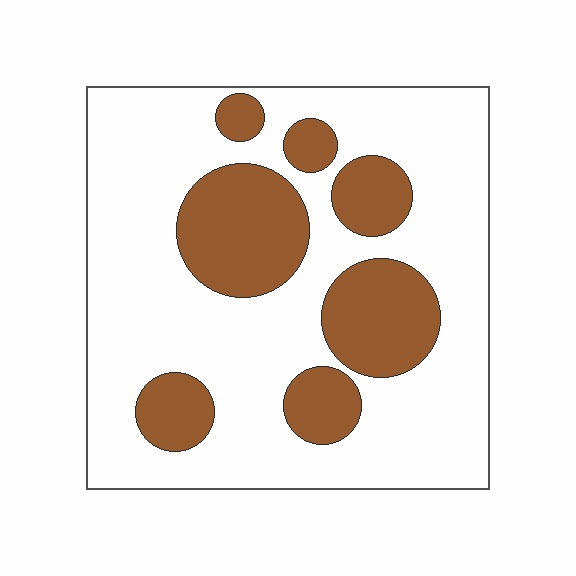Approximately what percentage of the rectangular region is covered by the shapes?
Approximately 30%.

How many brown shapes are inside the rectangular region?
7.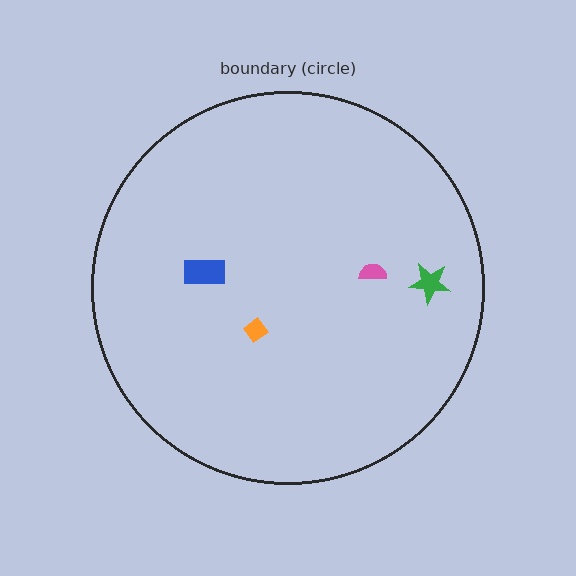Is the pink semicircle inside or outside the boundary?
Inside.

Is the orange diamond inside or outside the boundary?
Inside.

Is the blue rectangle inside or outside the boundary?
Inside.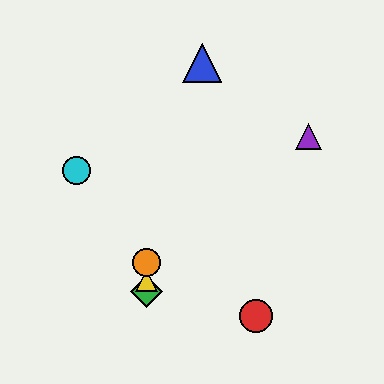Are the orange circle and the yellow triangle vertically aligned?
Yes, both are at x≈147.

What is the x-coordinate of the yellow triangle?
The yellow triangle is at x≈147.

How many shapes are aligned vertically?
3 shapes (the green diamond, the yellow triangle, the orange circle) are aligned vertically.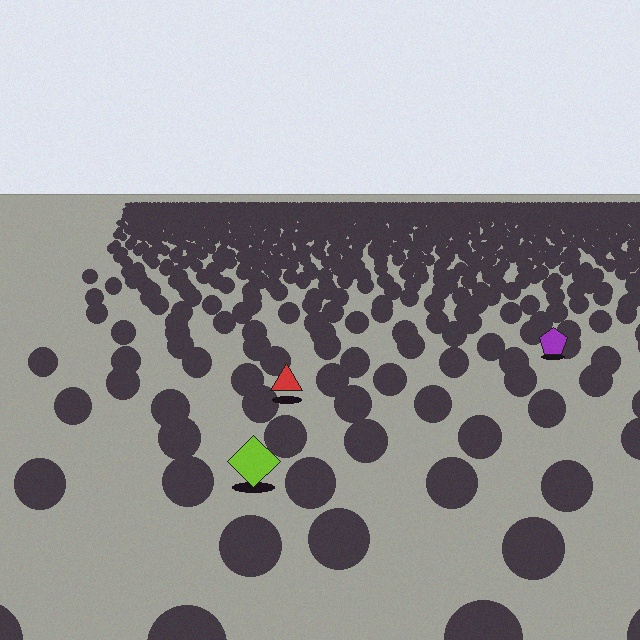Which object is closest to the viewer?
The lime diamond is closest. The texture marks near it are larger and more spread out.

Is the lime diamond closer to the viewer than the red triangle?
Yes. The lime diamond is closer — you can tell from the texture gradient: the ground texture is coarser near it.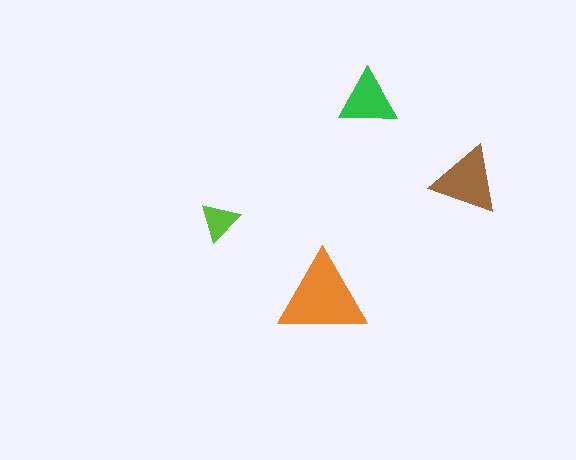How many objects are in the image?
There are 4 objects in the image.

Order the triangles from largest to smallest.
the orange one, the brown one, the green one, the lime one.